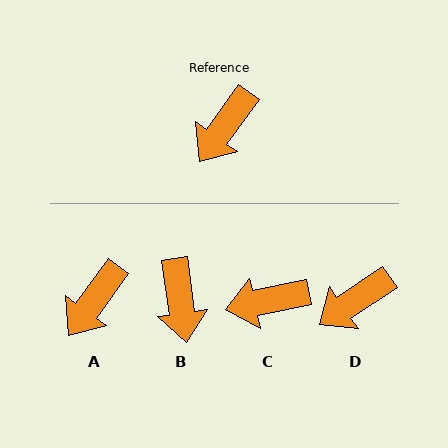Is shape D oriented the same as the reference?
No, it is off by about 20 degrees.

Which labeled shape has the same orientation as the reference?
A.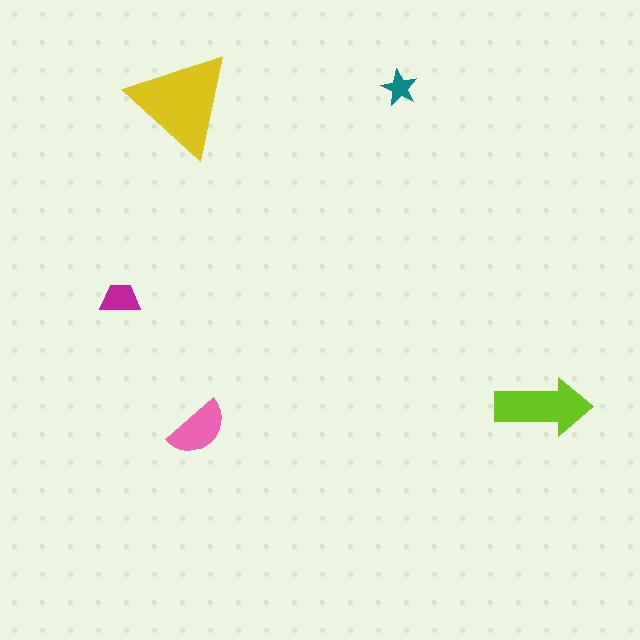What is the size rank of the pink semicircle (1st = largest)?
3rd.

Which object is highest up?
The teal star is topmost.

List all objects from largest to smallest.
The yellow triangle, the lime arrow, the pink semicircle, the magenta trapezoid, the teal star.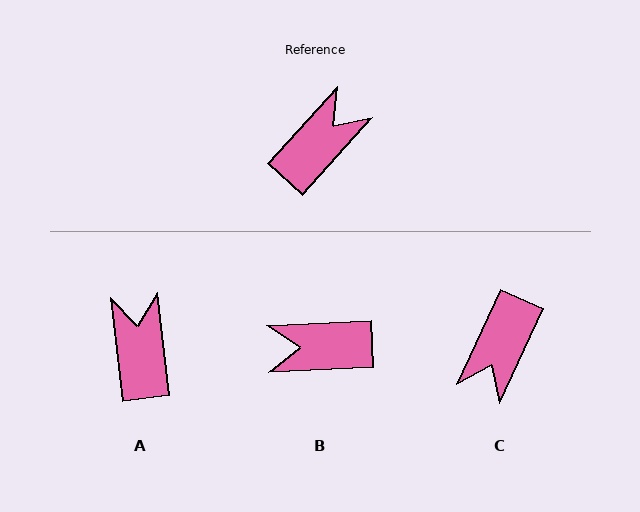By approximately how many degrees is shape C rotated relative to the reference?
Approximately 163 degrees clockwise.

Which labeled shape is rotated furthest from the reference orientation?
C, about 163 degrees away.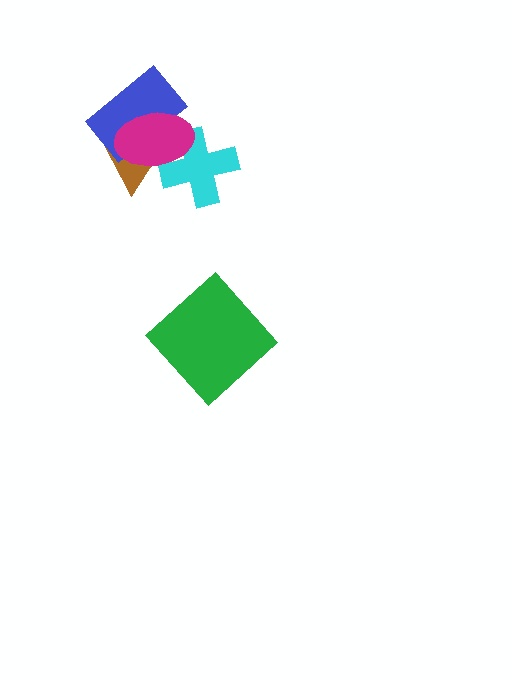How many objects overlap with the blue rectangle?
2 objects overlap with the blue rectangle.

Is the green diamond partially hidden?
No, no other shape covers it.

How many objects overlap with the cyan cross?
2 objects overlap with the cyan cross.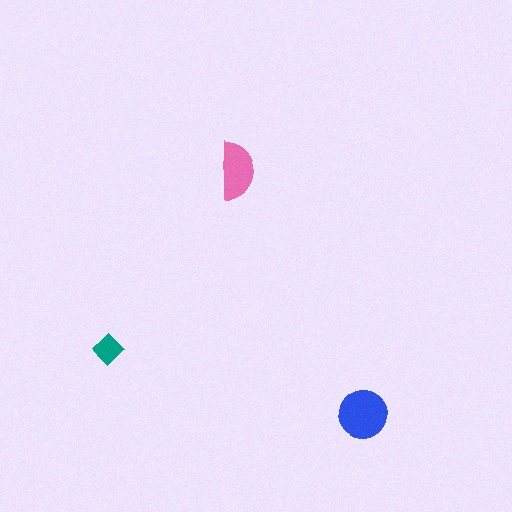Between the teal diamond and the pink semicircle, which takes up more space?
The pink semicircle.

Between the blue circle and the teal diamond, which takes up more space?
The blue circle.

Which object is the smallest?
The teal diamond.